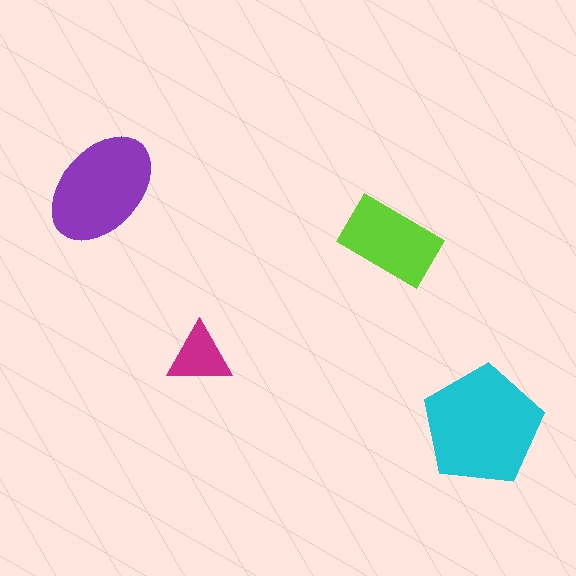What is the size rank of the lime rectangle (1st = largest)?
3rd.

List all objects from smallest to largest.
The magenta triangle, the lime rectangle, the purple ellipse, the cyan pentagon.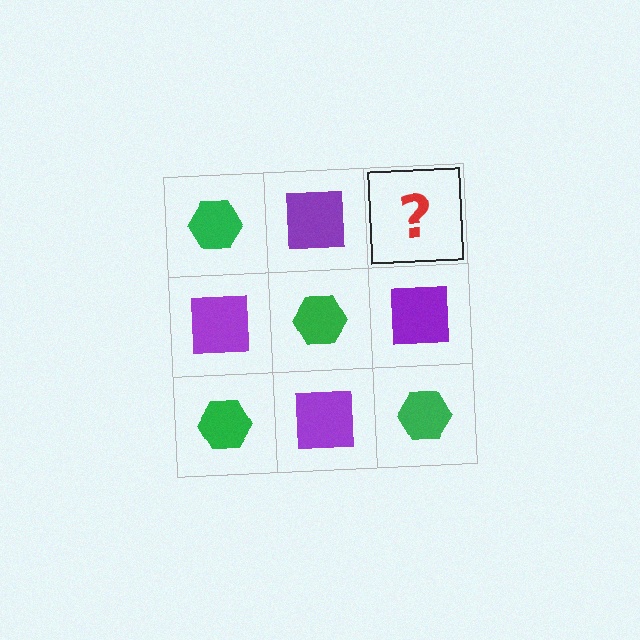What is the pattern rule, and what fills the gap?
The rule is that it alternates green hexagon and purple square in a checkerboard pattern. The gap should be filled with a green hexagon.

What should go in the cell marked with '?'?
The missing cell should contain a green hexagon.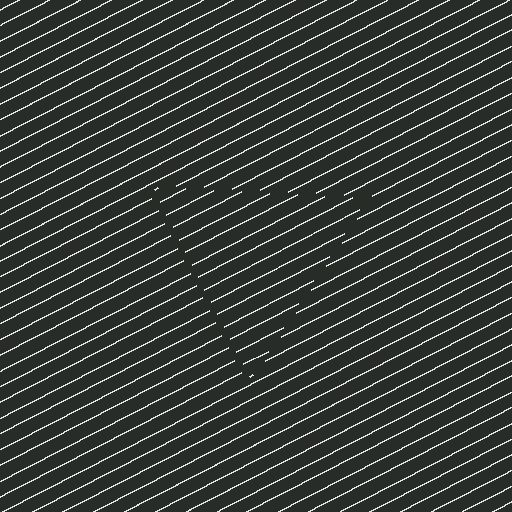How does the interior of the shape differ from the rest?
The interior of the shape contains the same grating, shifted by half a period — the contour is defined by the phase discontinuity where line-ends from the inner and outer gratings abut.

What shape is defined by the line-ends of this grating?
An illusory triangle. The interior of the shape contains the same grating, shifted by half a period — the contour is defined by the phase discontinuity where line-ends from the inner and outer gratings abut.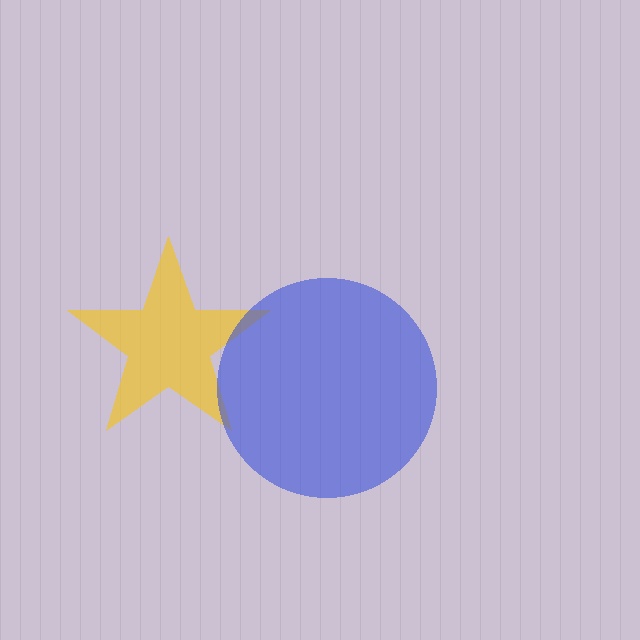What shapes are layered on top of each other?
The layered shapes are: a yellow star, a blue circle.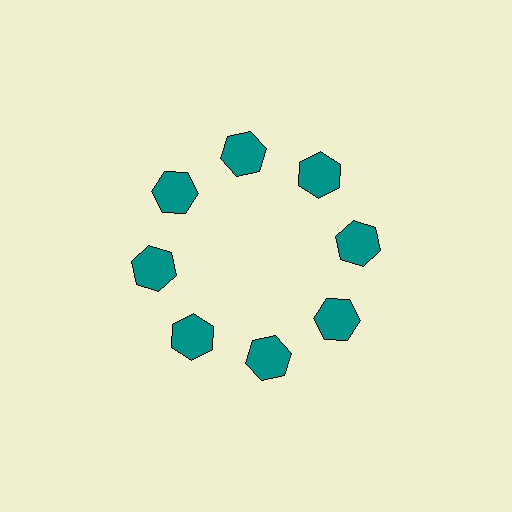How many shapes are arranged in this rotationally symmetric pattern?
There are 8 shapes, arranged in 8 groups of 1.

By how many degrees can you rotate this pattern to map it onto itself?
The pattern maps onto itself every 45 degrees of rotation.